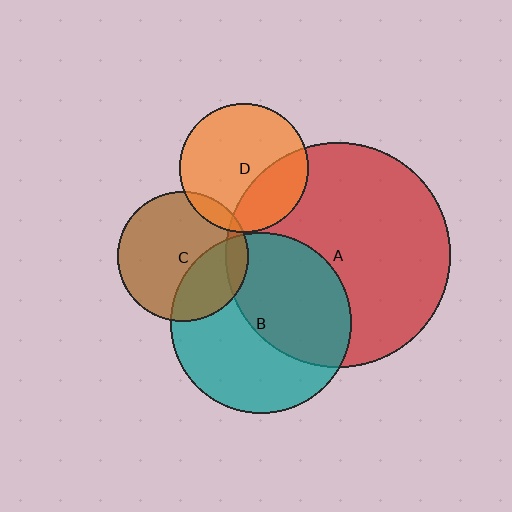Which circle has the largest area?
Circle A (red).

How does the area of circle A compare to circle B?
Approximately 1.5 times.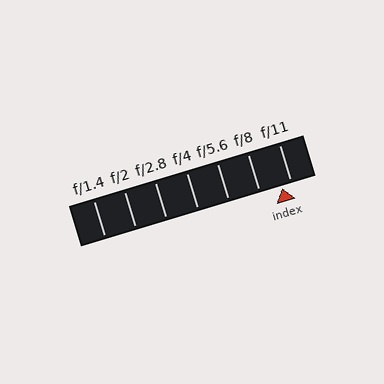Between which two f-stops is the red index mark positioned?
The index mark is between f/8 and f/11.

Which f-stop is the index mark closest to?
The index mark is closest to f/11.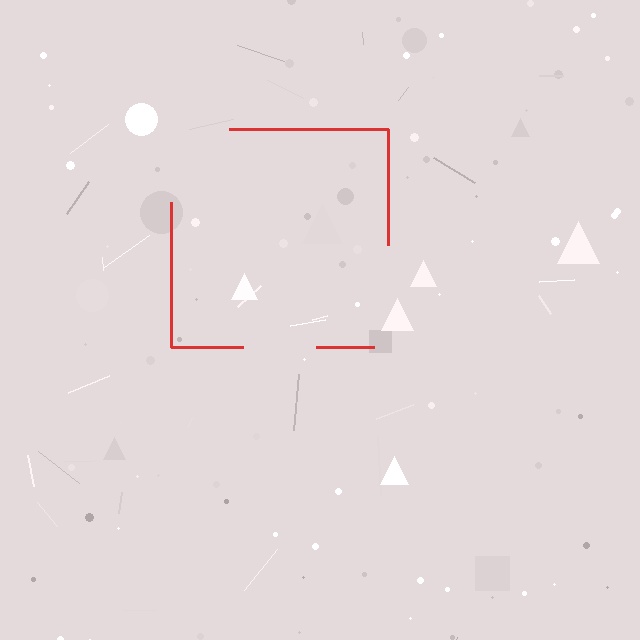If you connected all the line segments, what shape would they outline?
They would outline a square.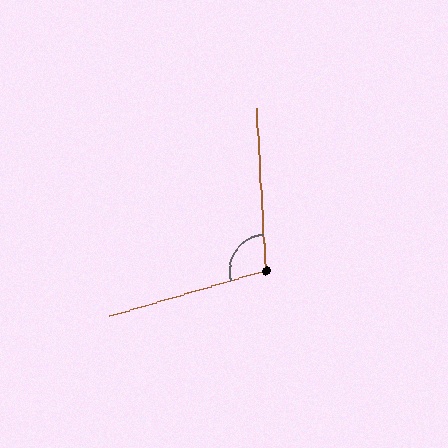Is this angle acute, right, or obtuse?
It is obtuse.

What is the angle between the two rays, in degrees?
Approximately 103 degrees.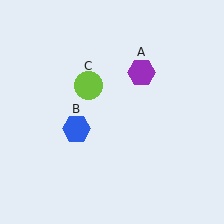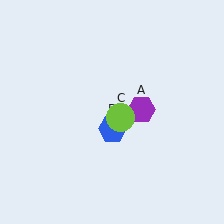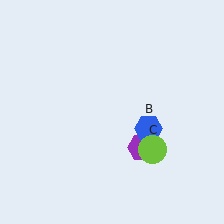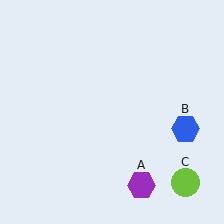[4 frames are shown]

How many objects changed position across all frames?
3 objects changed position: purple hexagon (object A), blue hexagon (object B), lime circle (object C).